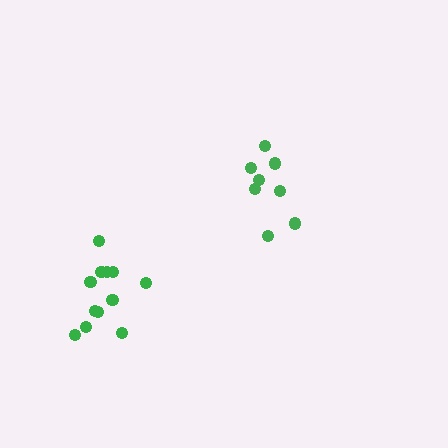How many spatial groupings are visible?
There are 2 spatial groupings.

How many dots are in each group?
Group 1: 12 dots, Group 2: 8 dots (20 total).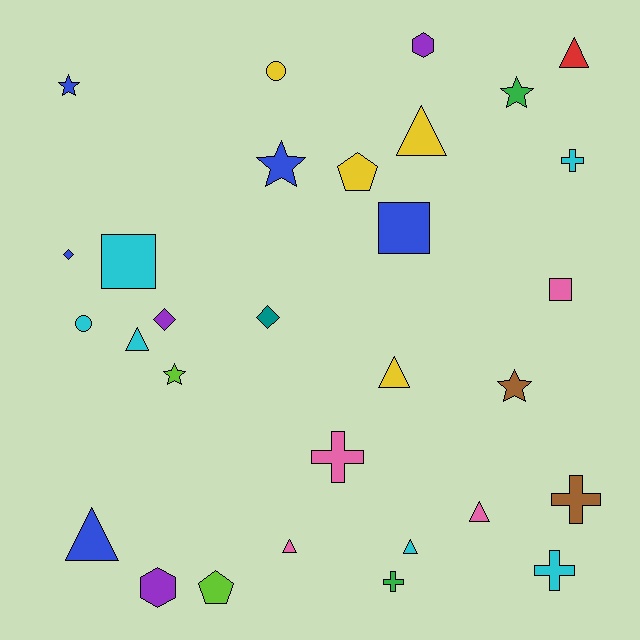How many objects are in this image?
There are 30 objects.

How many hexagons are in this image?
There are 2 hexagons.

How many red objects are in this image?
There is 1 red object.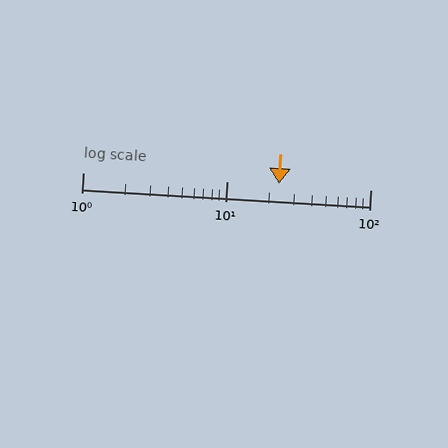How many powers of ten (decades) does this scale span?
The scale spans 2 decades, from 1 to 100.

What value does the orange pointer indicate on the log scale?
The pointer indicates approximately 23.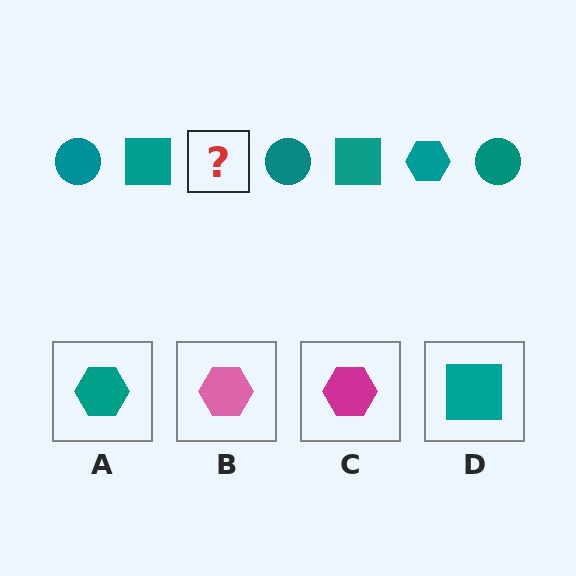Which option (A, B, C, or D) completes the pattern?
A.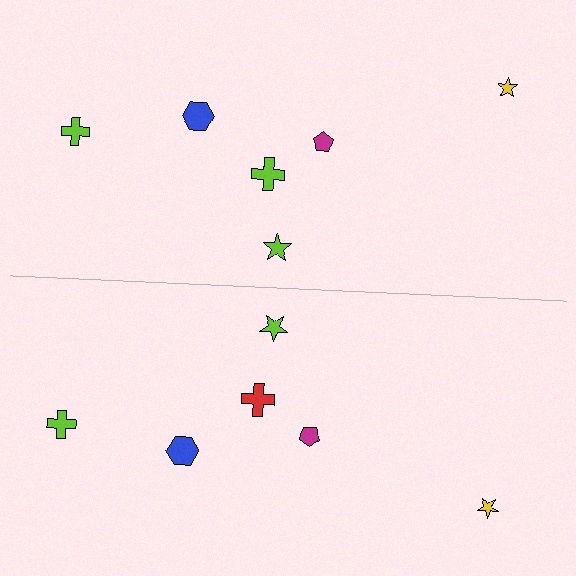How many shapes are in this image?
There are 12 shapes in this image.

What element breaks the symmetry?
The red cross on the bottom side breaks the symmetry — its mirror counterpart is lime.